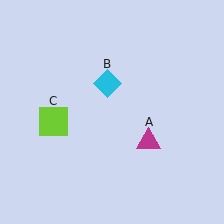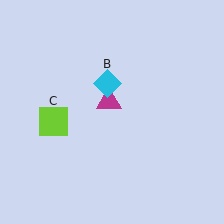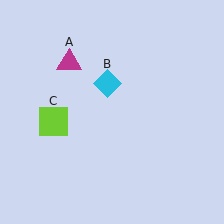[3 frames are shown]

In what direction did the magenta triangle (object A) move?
The magenta triangle (object A) moved up and to the left.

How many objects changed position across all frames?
1 object changed position: magenta triangle (object A).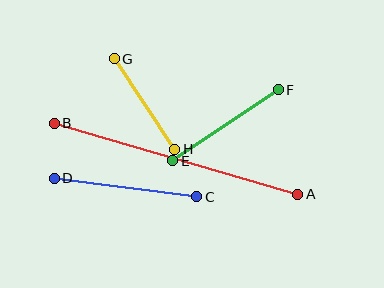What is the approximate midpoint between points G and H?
The midpoint is at approximately (144, 104) pixels.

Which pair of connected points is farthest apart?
Points A and B are farthest apart.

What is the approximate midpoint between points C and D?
The midpoint is at approximately (125, 187) pixels.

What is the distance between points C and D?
The distance is approximately 144 pixels.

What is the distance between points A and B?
The distance is approximately 253 pixels.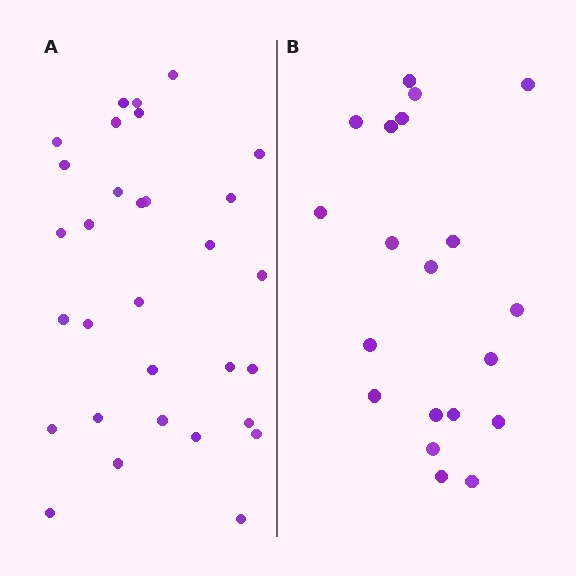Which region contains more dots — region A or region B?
Region A (the left region) has more dots.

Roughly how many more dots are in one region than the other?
Region A has roughly 12 or so more dots than region B.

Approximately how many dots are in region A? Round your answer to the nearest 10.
About 30 dots. (The exact count is 31, which rounds to 30.)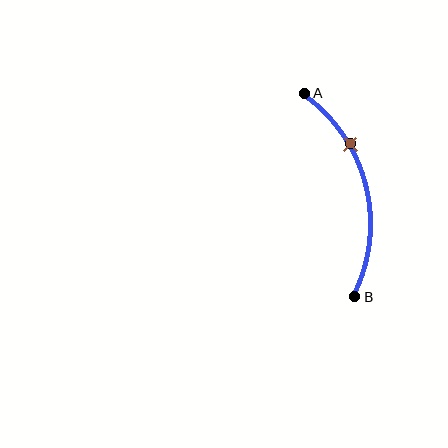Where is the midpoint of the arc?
The arc midpoint is the point on the curve farthest from the straight line joining A and B. It sits to the right of that line.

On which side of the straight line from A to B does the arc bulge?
The arc bulges to the right of the straight line connecting A and B.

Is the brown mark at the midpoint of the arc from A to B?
No. The brown mark lies on the arc but is closer to endpoint A. The arc midpoint would be at the point on the curve equidistant along the arc from both A and B.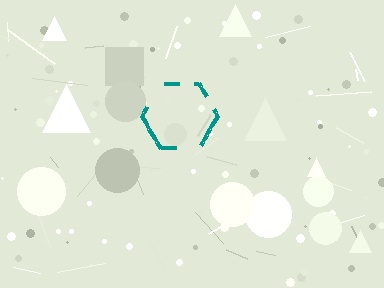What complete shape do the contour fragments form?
The contour fragments form a hexagon.